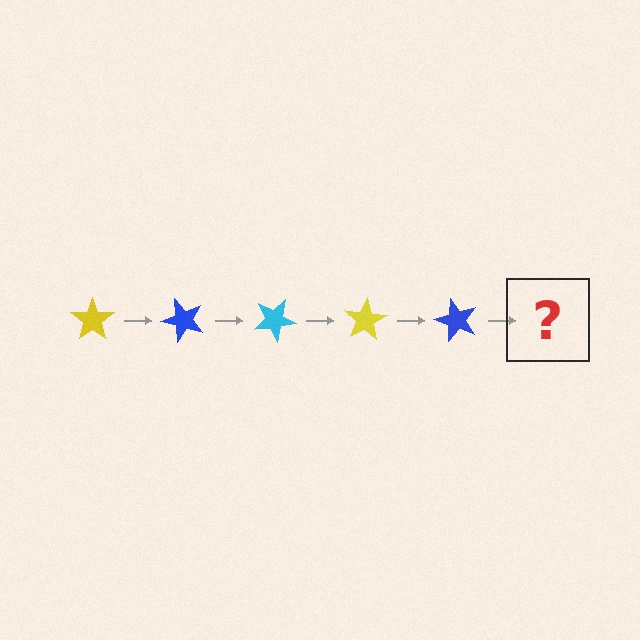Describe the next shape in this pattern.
It should be a cyan star, rotated 250 degrees from the start.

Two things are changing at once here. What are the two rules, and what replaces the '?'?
The two rules are that it rotates 50 degrees each step and the color cycles through yellow, blue, and cyan. The '?' should be a cyan star, rotated 250 degrees from the start.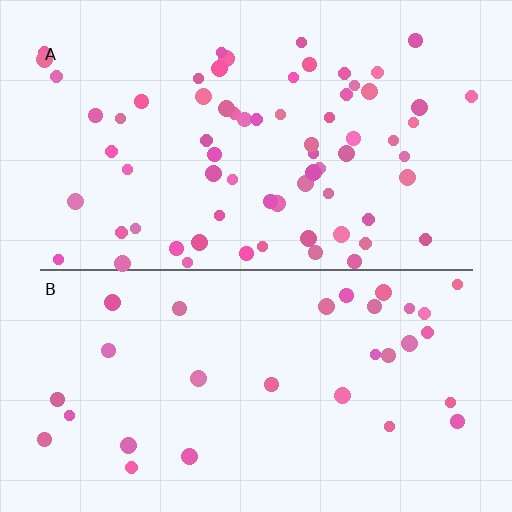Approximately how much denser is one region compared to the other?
Approximately 2.2× — region A over region B.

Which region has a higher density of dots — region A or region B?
A (the top).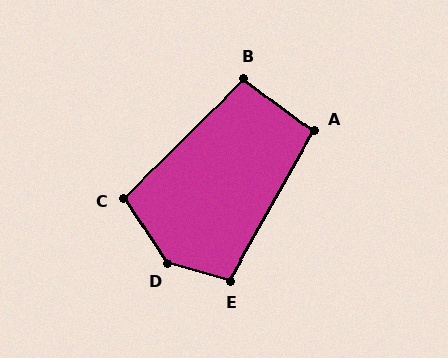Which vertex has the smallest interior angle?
A, at approximately 97 degrees.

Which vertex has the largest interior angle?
D, at approximately 138 degrees.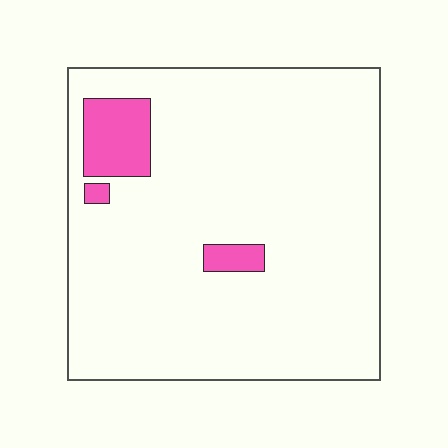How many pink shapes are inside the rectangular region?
3.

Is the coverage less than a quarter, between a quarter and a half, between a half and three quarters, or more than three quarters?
Less than a quarter.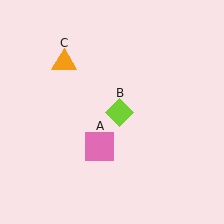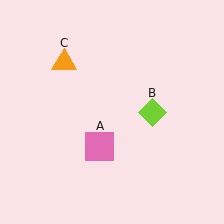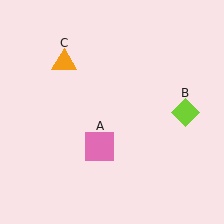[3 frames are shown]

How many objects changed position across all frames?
1 object changed position: lime diamond (object B).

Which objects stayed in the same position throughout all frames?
Pink square (object A) and orange triangle (object C) remained stationary.